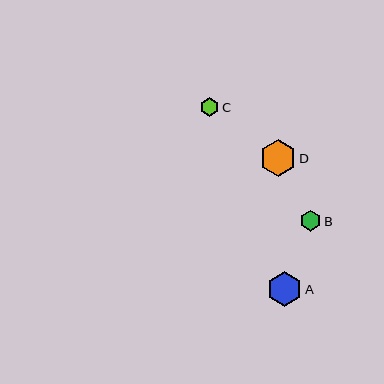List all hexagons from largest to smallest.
From largest to smallest: D, A, B, C.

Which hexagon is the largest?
Hexagon D is the largest with a size of approximately 36 pixels.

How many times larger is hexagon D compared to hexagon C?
Hexagon D is approximately 1.9 times the size of hexagon C.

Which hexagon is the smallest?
Hexagon C is the smallest with a size of approximately 19 pixels.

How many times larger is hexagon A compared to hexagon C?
Hexagon A is approximately 1.9 times the size of hexagon C.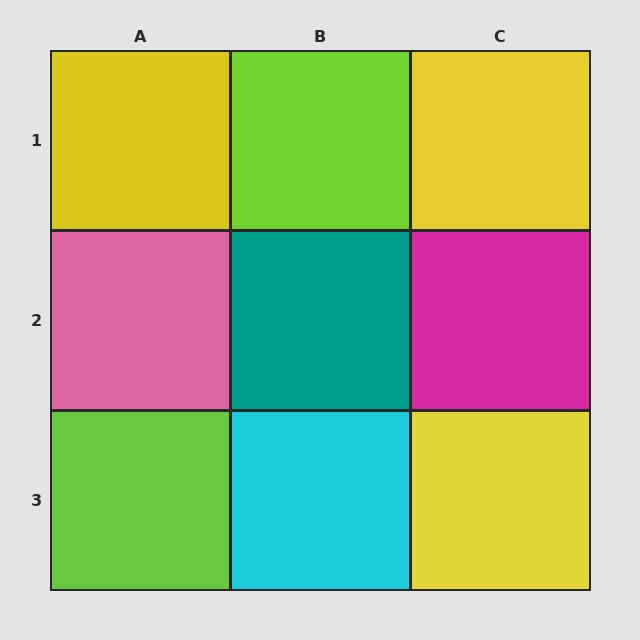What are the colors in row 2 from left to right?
Pink, teal, magenta.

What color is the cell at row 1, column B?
Lime.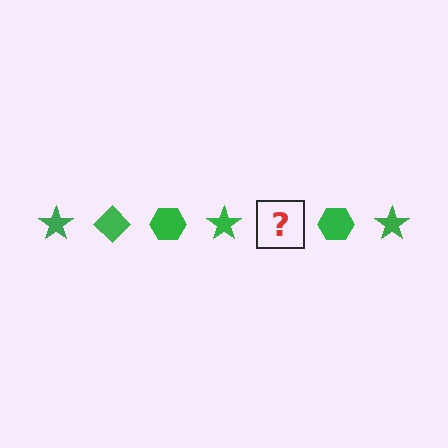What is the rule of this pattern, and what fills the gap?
The rule is that the pattern cycles through star, diamond, hexagon shapes in green. The gap should be filled with a green diamond.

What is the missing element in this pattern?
The missing element is a green diamond.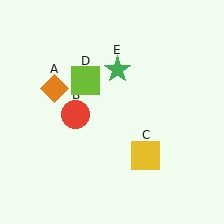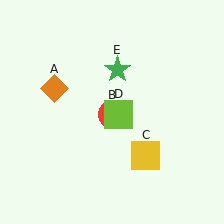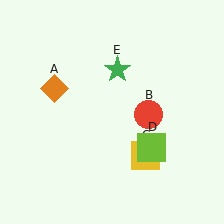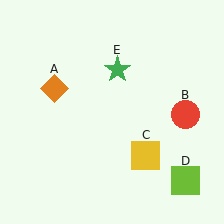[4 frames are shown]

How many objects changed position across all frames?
2 objects changed position: red circle (object B), lime square (object D).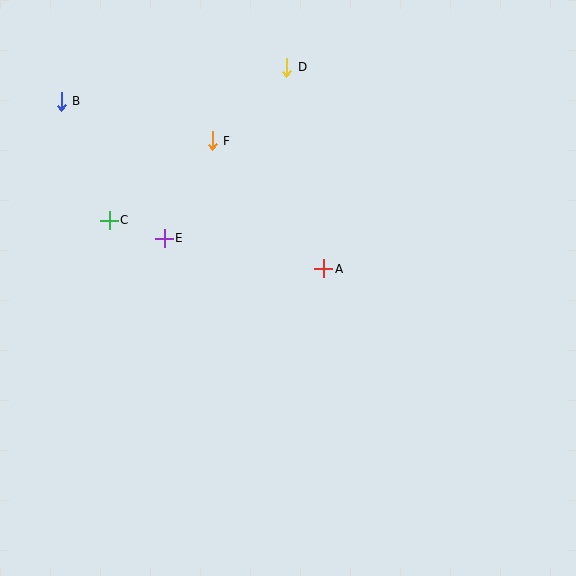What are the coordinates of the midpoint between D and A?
The midpoint between D and A is at (305, 168).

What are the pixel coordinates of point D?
Point D is at (287, 67).